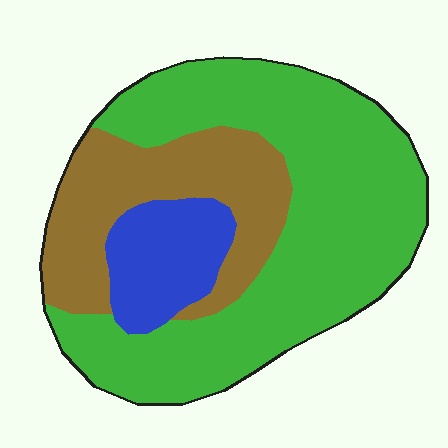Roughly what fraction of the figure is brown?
Brown covers roughly 25% of the figure.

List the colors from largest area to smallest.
From largest to smallest: green, brown, blue.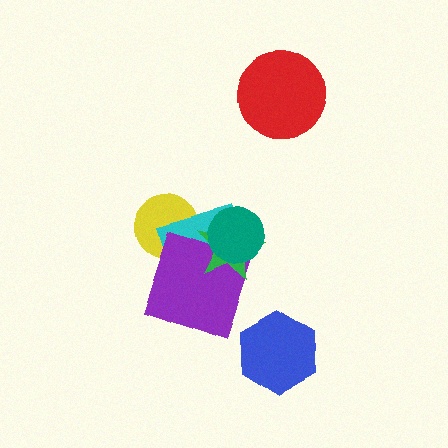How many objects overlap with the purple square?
4 objects overlap with the purple square.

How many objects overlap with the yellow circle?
2 objects overlap with the yellow circle.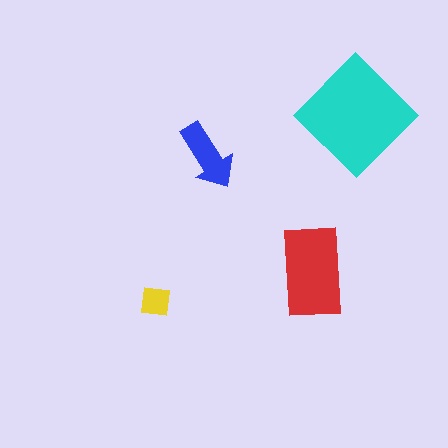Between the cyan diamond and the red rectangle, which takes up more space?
The cyan diamond.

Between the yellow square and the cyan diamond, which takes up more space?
The cyan diamond.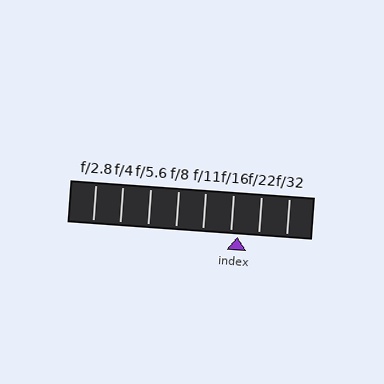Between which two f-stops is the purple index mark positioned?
The index mark is between f/16 and f/22.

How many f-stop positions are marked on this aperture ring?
There are 8 f-stop positions marked.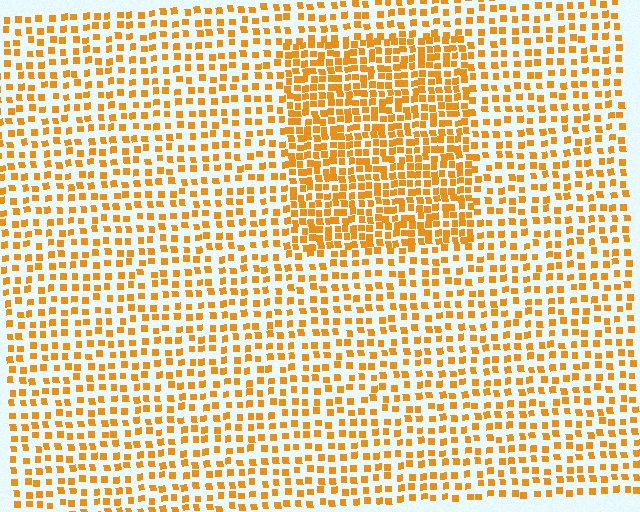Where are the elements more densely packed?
The elements are more densely packed inside the rectangle boundary.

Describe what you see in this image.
The image contains small orange elements arranged at two different densities. A rectangle-shaped region is visible where the elements are more densely packed than the surrounding area.